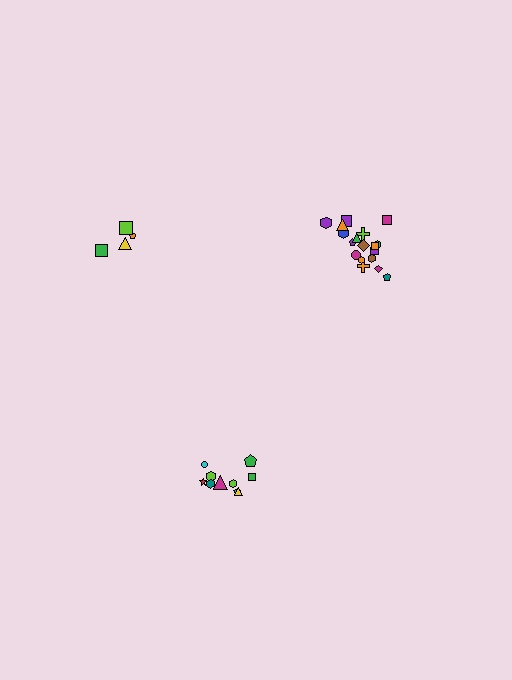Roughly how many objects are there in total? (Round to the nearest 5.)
Roughly 30 objects in total.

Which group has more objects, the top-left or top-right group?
The top-right group.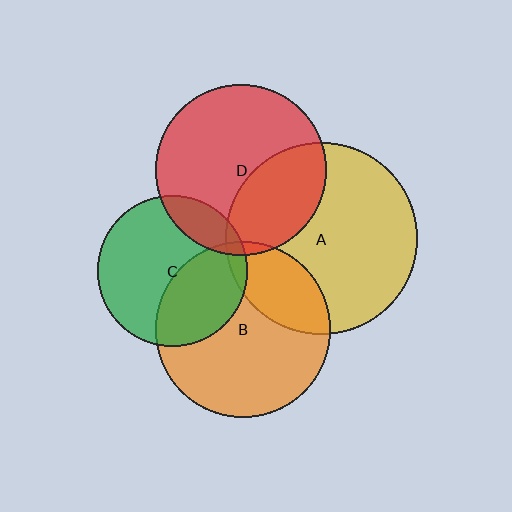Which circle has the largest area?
Circle A (yellow).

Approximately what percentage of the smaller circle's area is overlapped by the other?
Approximately 40%.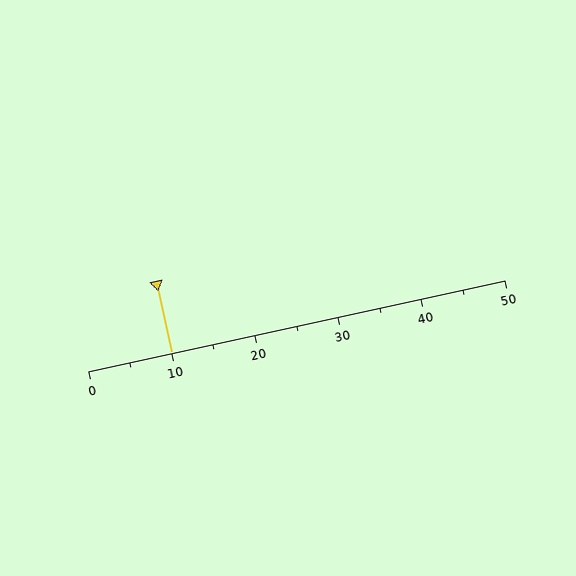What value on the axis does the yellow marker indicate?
The marker indicates approximately 10.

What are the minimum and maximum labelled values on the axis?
The axis runs from 0 to 50.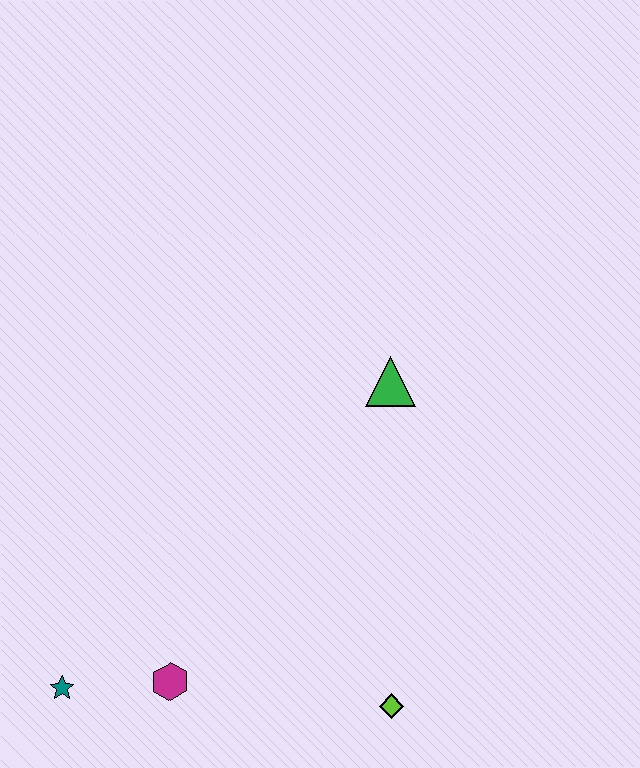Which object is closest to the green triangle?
The lime diamond is closest to the green triangle.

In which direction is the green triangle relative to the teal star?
The green triangle is to the right of the teal star.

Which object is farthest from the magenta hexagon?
The green triangle is farthest from the magenta hexagon.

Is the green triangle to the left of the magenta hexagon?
No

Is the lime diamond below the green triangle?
Yes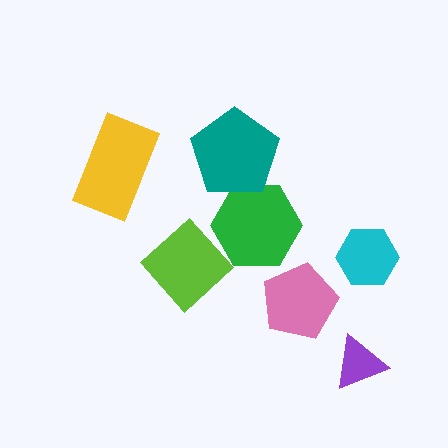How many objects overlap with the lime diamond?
0 objects overlap with the lime diamond.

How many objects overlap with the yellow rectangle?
0 objects overlap with the yellow rectangle.